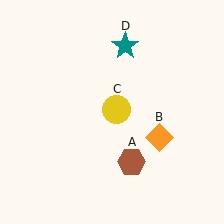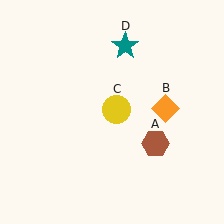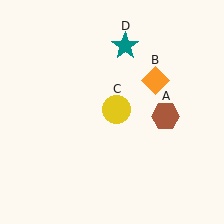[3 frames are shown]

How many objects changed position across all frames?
2 objects changed position: brown hexagon (object A), orange diamond (object B).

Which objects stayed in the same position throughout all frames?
Yellow circle (object C) and teal star (object D) remained stationary.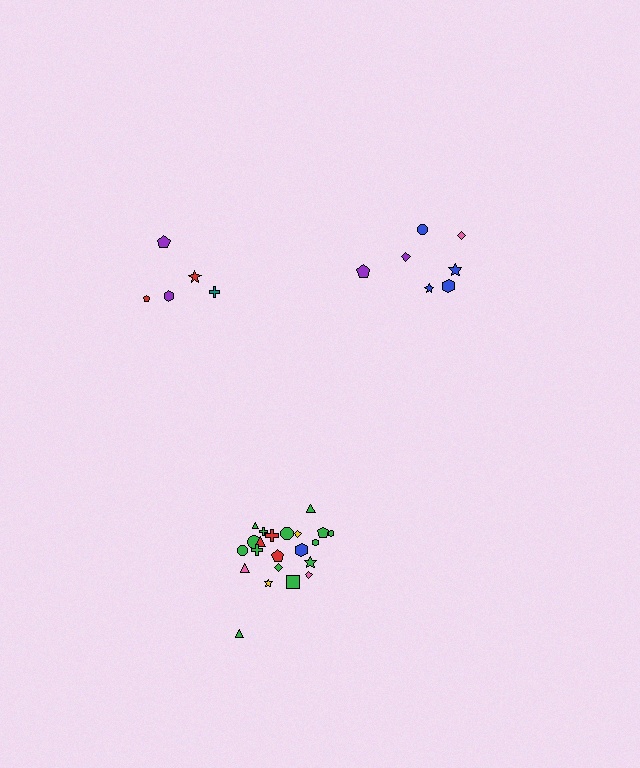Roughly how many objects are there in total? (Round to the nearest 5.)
Roughly 35 objects in total.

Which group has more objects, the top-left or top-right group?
The top-right group.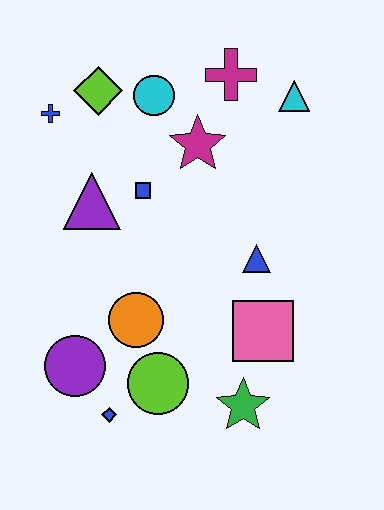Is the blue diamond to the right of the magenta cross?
No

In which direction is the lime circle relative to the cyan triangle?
The lime circle is below the cyan triangle.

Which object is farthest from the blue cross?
The green star is farthest from the blue cross.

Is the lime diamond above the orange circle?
Yes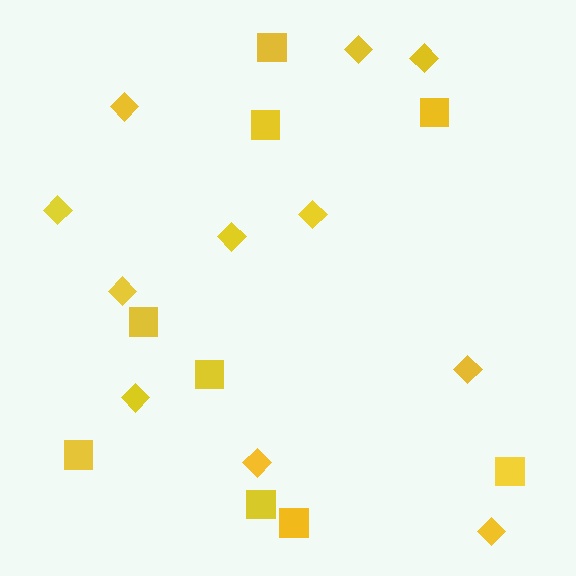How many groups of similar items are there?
There are 2 groups: one group of diamonds (11) and one group of squares (9).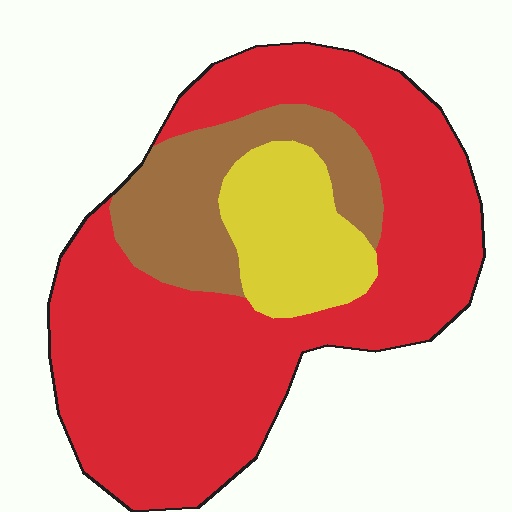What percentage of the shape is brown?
Brown covers roughly 20% of the shape.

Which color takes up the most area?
Red, at roughly 65%.